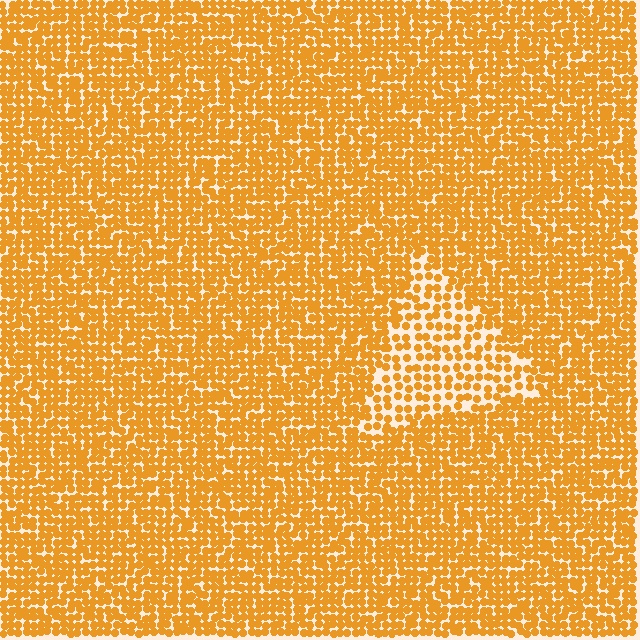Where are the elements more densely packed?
The elements are more densely packed outside the triangle boundary.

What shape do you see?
I see a triangle.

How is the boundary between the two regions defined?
The boundary is defined by a change in element density (approximately 1.8x ratio). All elements are the same color, size, and shape.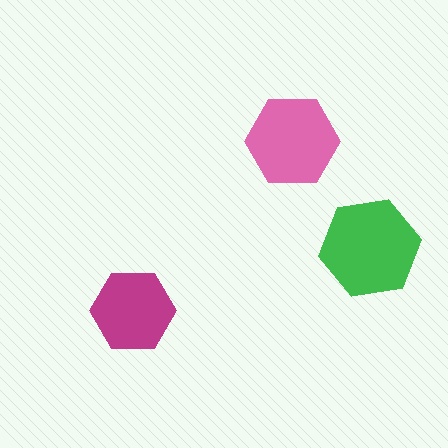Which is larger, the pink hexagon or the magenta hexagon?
The pink one.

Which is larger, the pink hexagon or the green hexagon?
The green one.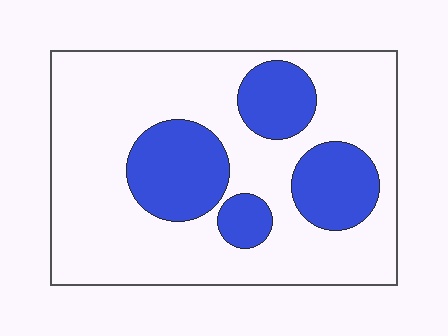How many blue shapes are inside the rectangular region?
4.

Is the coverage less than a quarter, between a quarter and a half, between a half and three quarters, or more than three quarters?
Between a quarter and a half.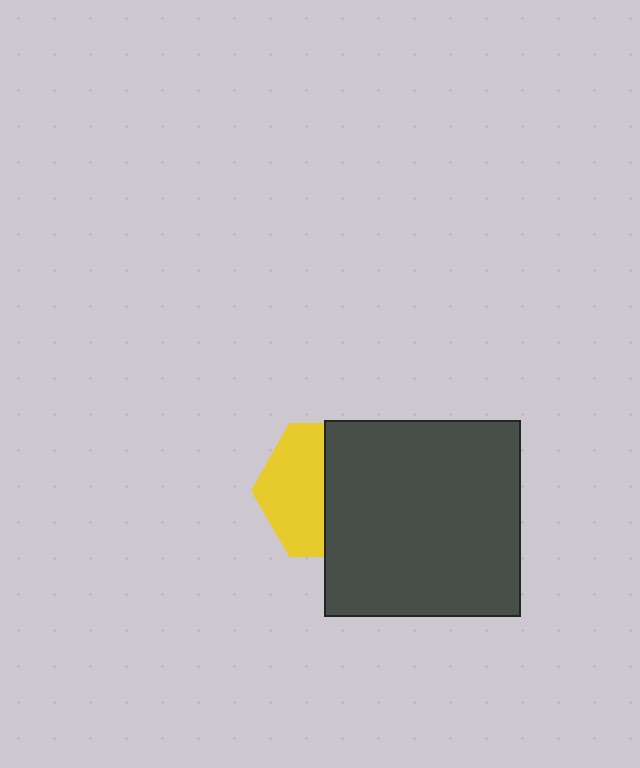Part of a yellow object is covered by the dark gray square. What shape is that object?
It is a hexagon.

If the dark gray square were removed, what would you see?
You would see the complete yellow hexagon.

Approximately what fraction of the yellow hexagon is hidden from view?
Roughly 54% of the yellow hexagon is hidden behind the dark gray square.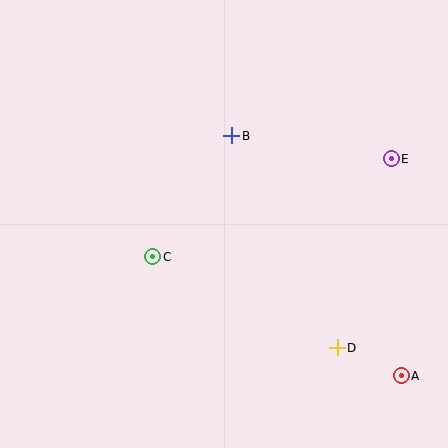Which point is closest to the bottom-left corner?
Point C is closest to the bottom-left corner.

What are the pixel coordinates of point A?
Point A is at (401, 376).